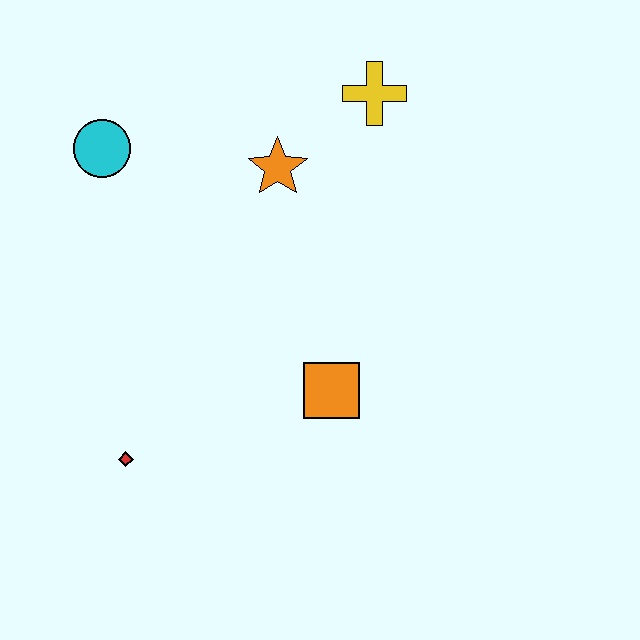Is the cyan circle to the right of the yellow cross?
No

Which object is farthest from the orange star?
The red diamond is farthest from the orange star.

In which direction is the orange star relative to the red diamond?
The orange star is above the red diamond.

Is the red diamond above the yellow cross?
No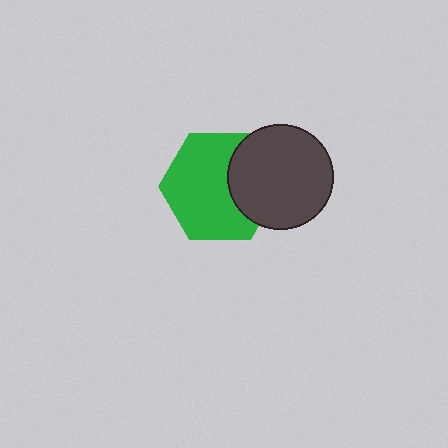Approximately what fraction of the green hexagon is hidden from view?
Roughly 31% of the green hexagon is hidden behind the dark gray circle.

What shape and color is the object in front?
The object in front is a dark gray circle.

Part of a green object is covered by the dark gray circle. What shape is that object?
It is a hexagon.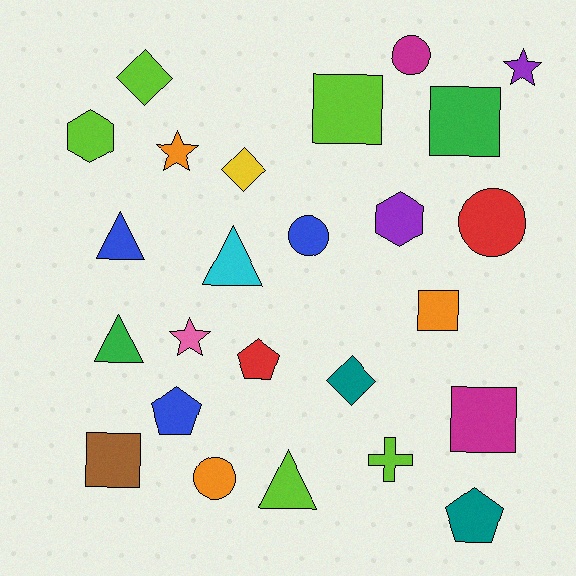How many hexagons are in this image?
There are 2 hexagons.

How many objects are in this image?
There are 25 objects.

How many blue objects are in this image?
There are 3 blue objects.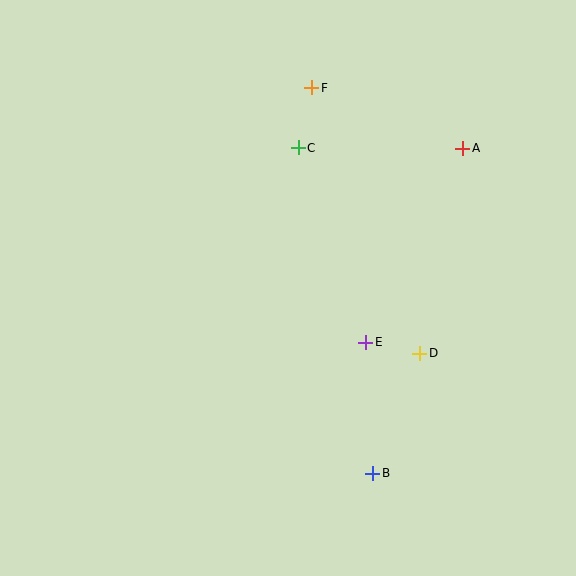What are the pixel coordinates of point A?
Point A is at (463, 148).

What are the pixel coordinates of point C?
Point C is at (298, 148).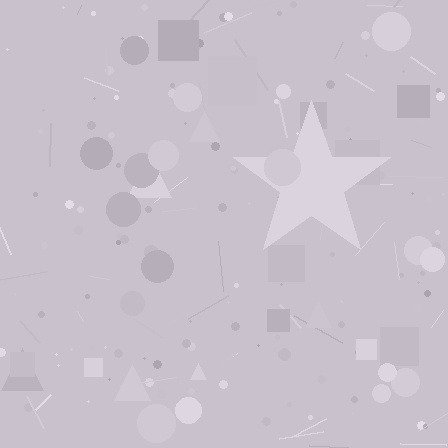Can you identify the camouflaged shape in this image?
The camouflaged shape is a star.